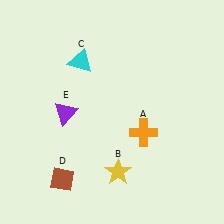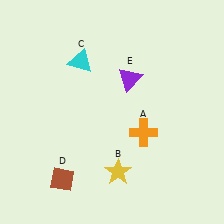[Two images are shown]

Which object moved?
The purple triangle (E) moved right.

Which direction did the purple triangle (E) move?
The purple triangle (E) moved right.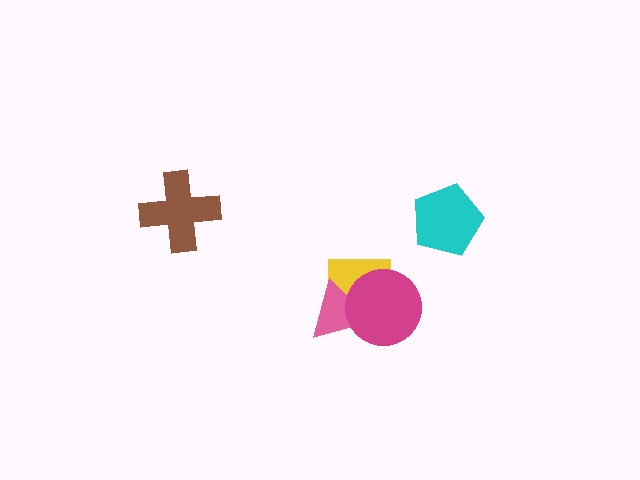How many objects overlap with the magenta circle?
2 objects overlap with the magenta circle.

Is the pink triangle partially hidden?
Yes, it is partially covered by another shape.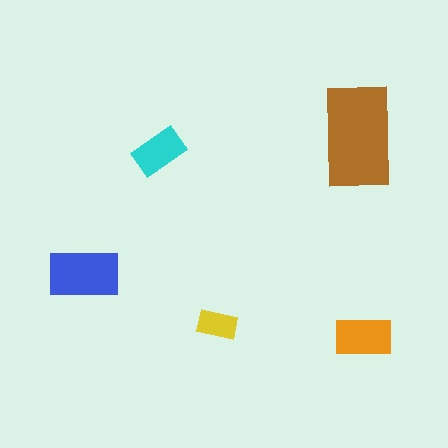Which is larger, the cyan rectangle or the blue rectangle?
The blue one.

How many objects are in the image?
There are 5 objects in the image.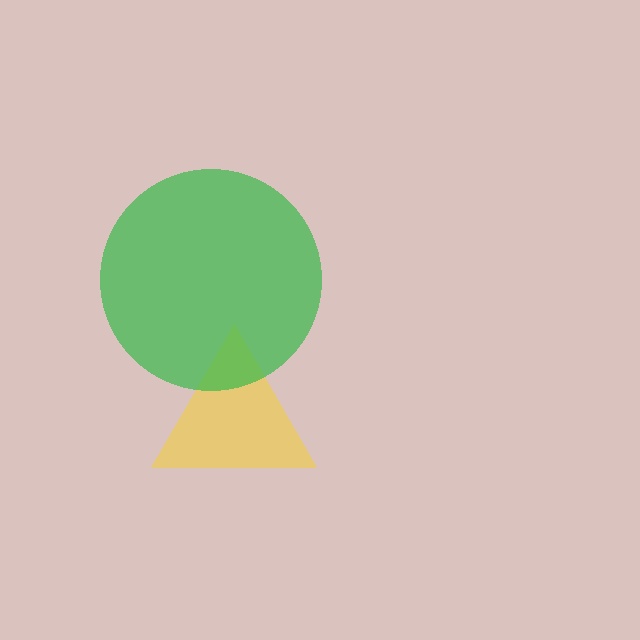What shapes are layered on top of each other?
The layered shapes are: a yellow triangle, a green circle.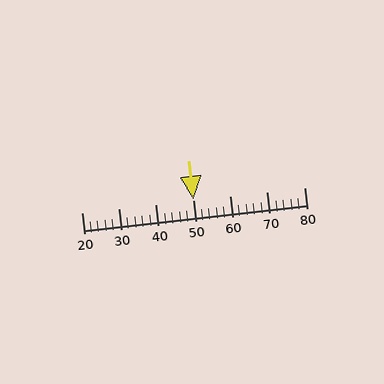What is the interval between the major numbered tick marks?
The major tick marks are spaced 10 units apart.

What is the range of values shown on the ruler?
The ruler shows values from 20 to 80.